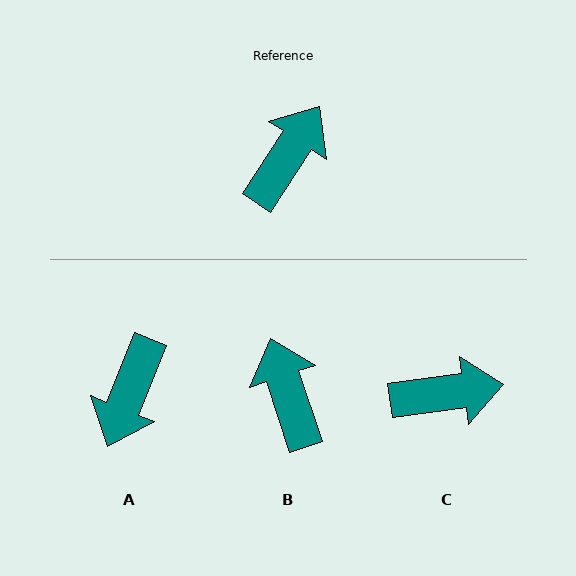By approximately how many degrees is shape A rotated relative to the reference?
Approximately 169 degrees clockwise.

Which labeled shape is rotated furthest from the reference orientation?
A, about 169 degrees away.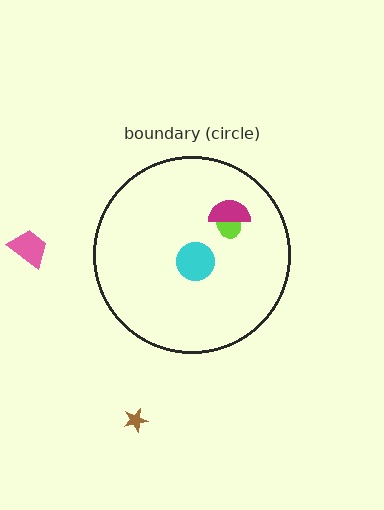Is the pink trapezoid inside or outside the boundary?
Outside.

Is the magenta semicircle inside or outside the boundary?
Inside.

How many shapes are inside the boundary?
3 inside, 2 outside.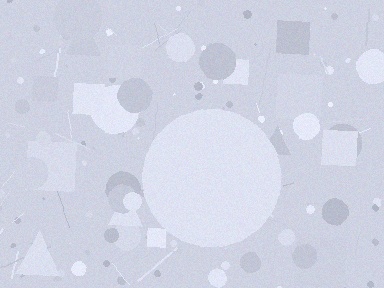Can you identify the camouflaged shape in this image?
The camouflaged shape is a circle.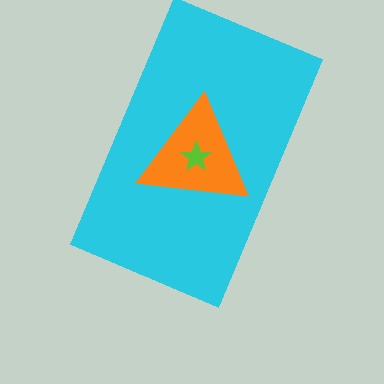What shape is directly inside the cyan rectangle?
The orange triangle.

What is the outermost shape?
The cyan rectangle.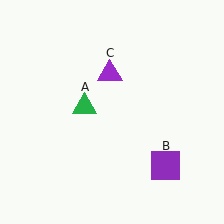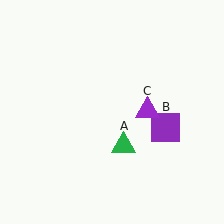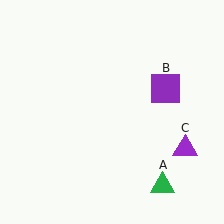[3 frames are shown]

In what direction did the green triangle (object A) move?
The green triangle (object A) moved down and to the right.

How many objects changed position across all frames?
3 objects changed position: green triangle (object A), purple square (object B), purple triangle (object C).